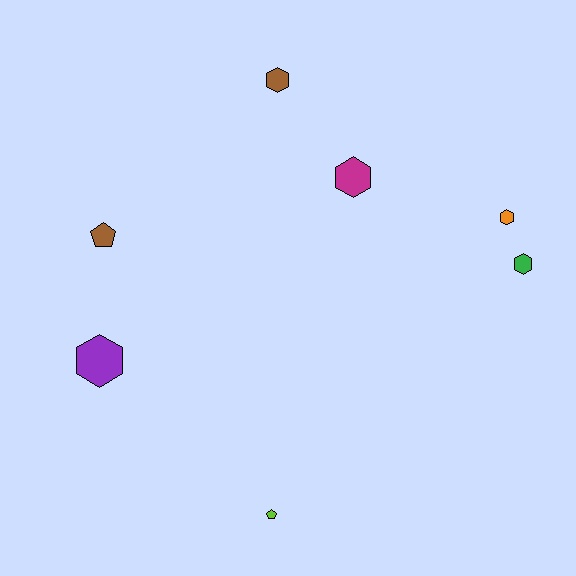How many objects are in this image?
There are 7 objects.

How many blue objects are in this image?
There are no blue objects.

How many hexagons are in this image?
There are 5 hexagons.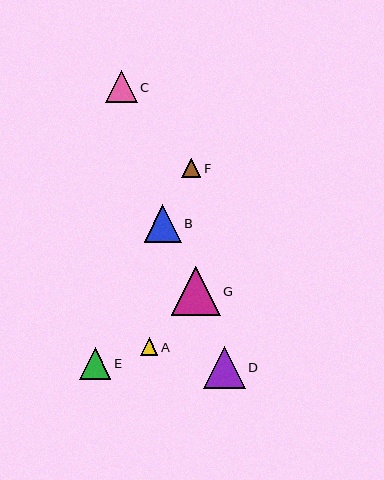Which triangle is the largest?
Triangle G is the largest with a size of approximately 48 pixels.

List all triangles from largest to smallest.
From largest to smallest: G, D, B, C, E, F, A.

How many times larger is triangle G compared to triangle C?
Triangle G is approximately 1.5 times the size of triangle C.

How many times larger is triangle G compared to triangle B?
Triangle G is approximately 1.3 times the size of triangle B.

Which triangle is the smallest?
Triangle A is the smallest with a size of approximately 17 pixels.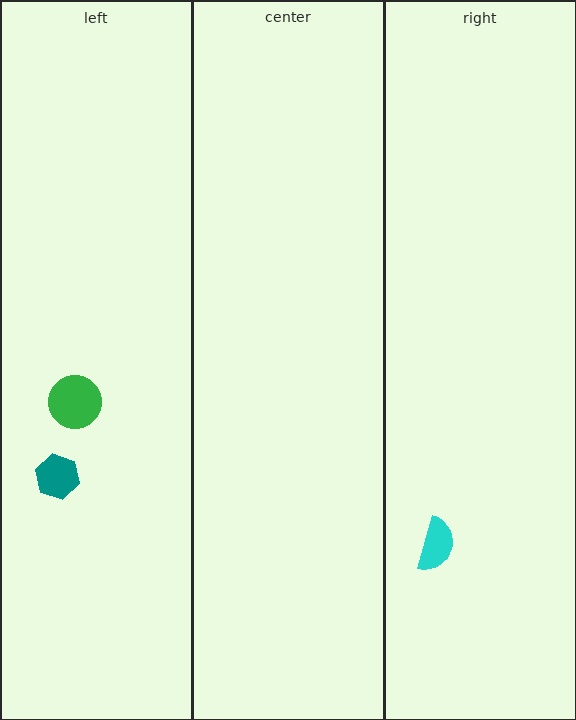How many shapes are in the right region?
1.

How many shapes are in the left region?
2.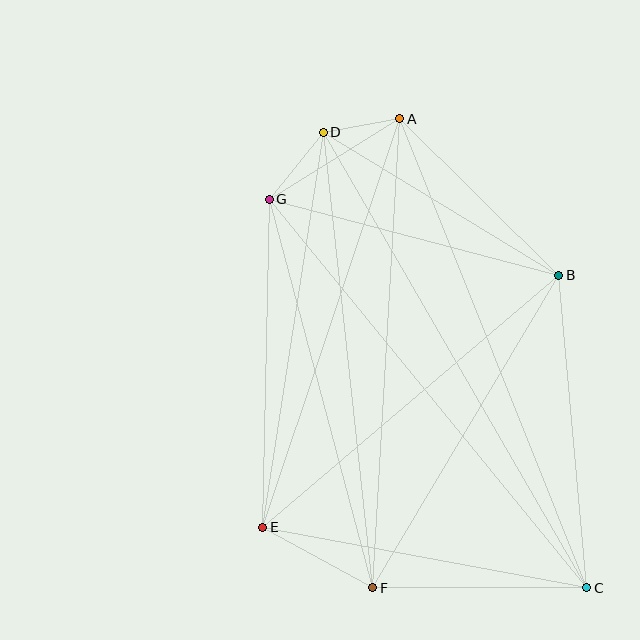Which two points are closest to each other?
Points A and D are closest to each other.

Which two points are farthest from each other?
Points C and D are farthest from each other.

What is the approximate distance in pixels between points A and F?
The distance between A and F is approximately 470 pixels.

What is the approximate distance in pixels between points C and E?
The distance between C and E is approximately 329 pixels.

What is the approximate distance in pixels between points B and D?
The distance between B and D is approximately 275 pixels.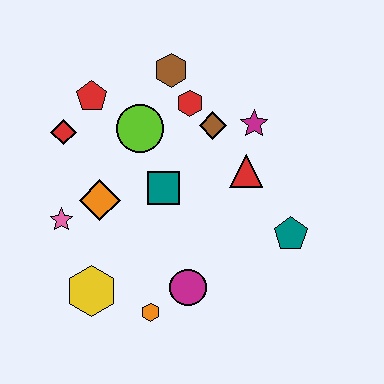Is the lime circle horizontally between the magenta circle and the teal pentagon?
No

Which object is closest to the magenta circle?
The orange hexagon is closest to the magenta circle.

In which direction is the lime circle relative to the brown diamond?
The lime circle is to the left of the brown diamond.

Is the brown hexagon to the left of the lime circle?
No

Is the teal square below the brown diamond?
Yes